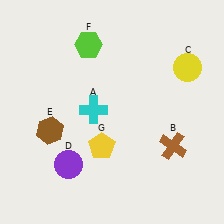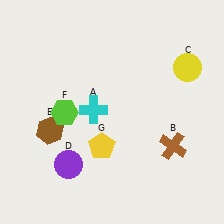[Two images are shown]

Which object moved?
The lime hexagon (F) moved down.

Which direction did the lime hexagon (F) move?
The lime hexagon (F) moved down.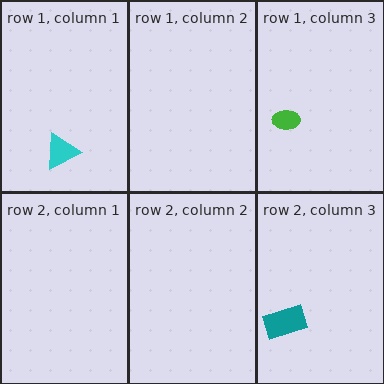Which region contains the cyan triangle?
The row 1, column 1 region.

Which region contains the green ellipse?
The row 1, column 3 region.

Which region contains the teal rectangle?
The row 2, column 3 region.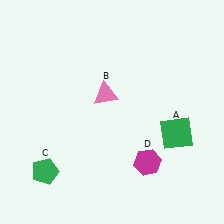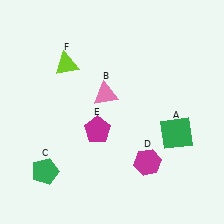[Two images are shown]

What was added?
A magenta pentagon (E), a lime triangle (F) were added in Image 2.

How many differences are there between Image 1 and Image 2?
There are 2 differences between the two images.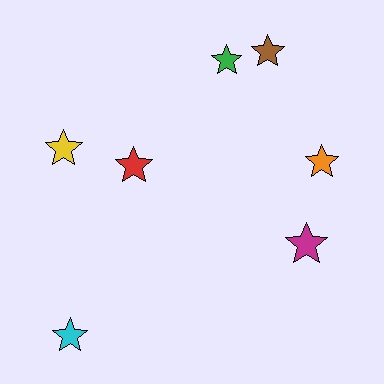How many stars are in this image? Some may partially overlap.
There are 7 stars.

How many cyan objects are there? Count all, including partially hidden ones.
There is 1 cyan object.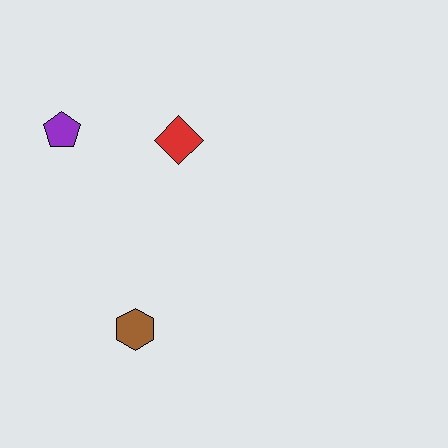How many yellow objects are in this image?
There are no yellow objects.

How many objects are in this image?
There are 3 objects.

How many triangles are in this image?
There are no triangles.